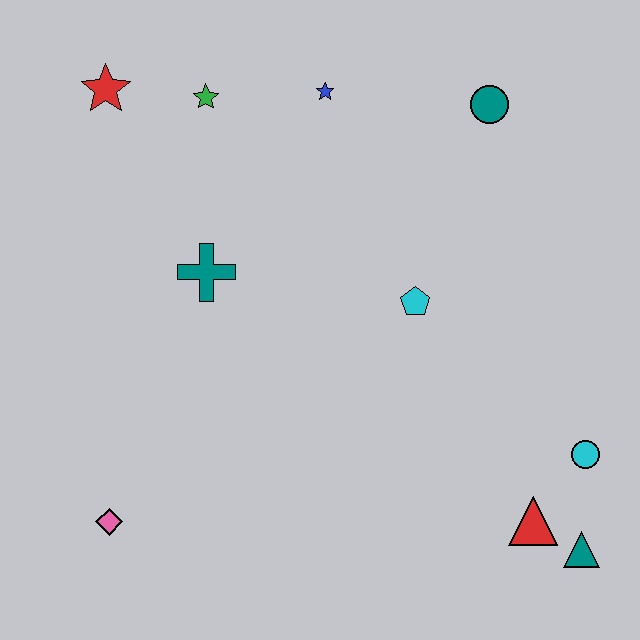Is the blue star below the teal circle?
No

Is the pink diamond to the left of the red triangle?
Yes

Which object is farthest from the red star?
The teal triangle is farthest from the red star.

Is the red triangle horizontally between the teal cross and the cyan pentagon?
No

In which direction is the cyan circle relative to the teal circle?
The cyan circle is below the teal circle.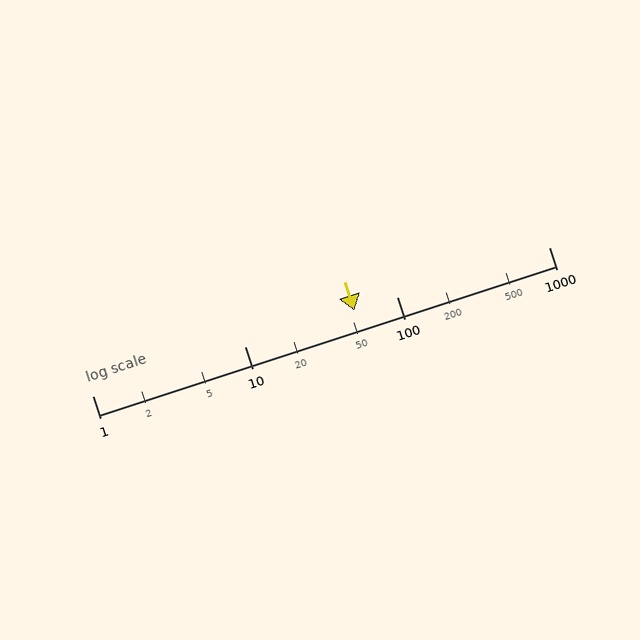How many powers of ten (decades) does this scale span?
The scale spans 3 decades, from 1 to 1000.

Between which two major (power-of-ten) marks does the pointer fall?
The pointer is between 10 and 100.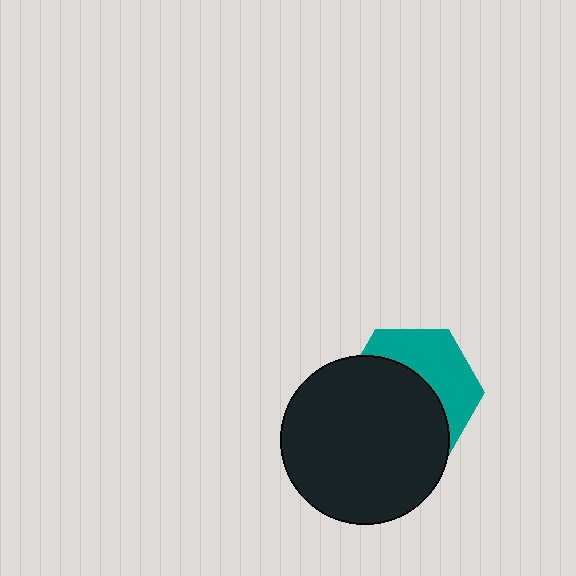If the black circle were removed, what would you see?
You would see the complete teal hexagon.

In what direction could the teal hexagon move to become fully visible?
The teal hexagon could move toward the upper-right. That would shift it out from behind the black circle entirely.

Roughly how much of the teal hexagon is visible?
A small part of it is visible (roughly 42%).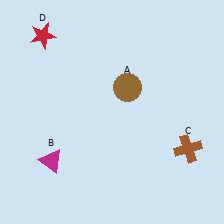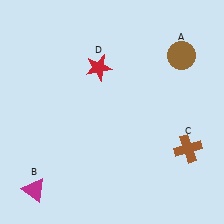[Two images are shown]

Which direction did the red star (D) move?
The red star (D) moved right.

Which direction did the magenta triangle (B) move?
The magenta triangle (B) moved down.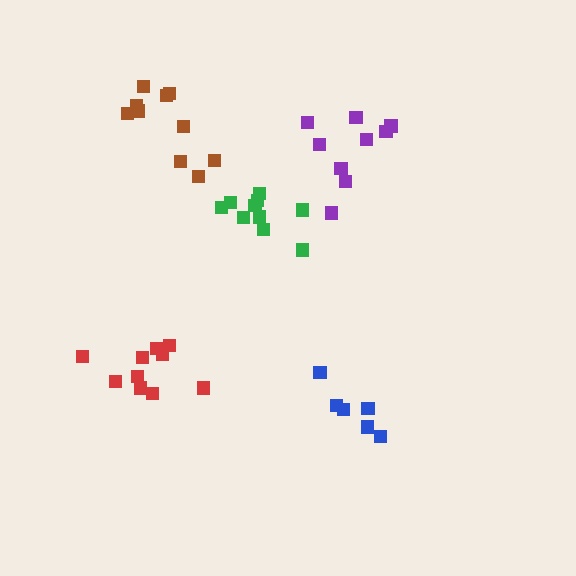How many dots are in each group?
Group 1: 10 dots, Group 2: 10 dots, Group 3: 10 dots, Group 4: 9 dots, Group 5: 6 dots (45 total).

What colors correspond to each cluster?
The clusters are colored: brown, green, red, purple, blue.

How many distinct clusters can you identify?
There are 5 distinct clusters.